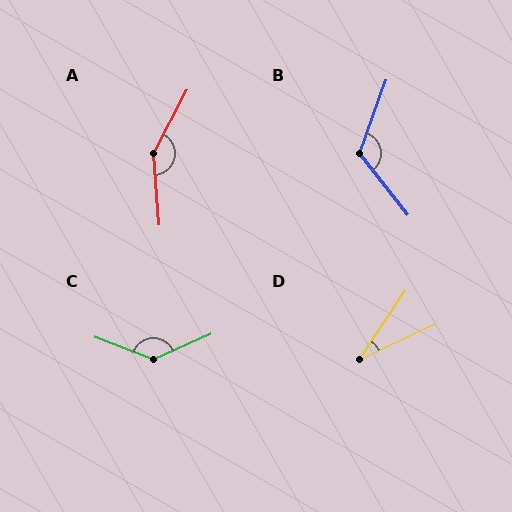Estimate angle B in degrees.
Approximately 122 degrees.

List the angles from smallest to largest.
D (31°), B (122°), C (134°), A (148°).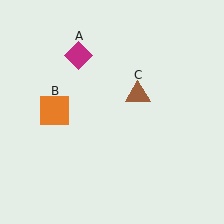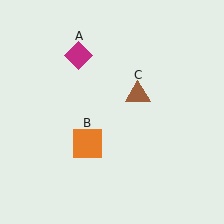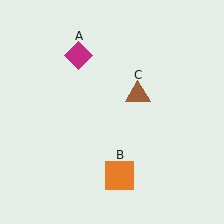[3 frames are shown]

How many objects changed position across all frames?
1 object changed position: orange square (object B).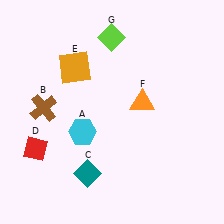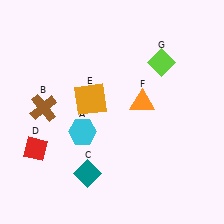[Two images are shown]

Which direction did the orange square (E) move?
The orange square (E) moved down.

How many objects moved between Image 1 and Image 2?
2 objects moved between the two images.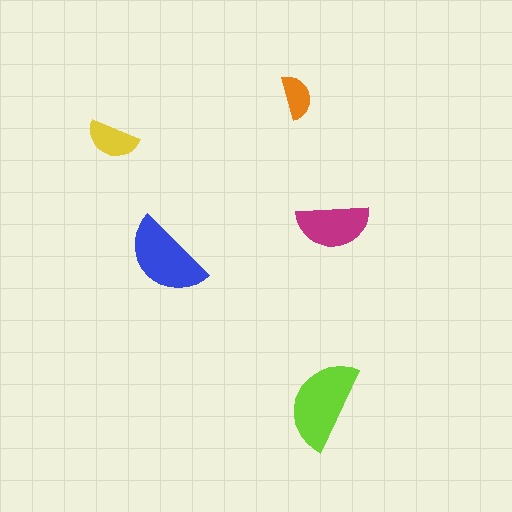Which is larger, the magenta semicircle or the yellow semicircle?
The magenta one.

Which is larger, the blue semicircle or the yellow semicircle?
The blue one.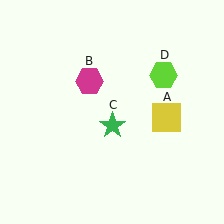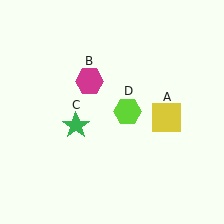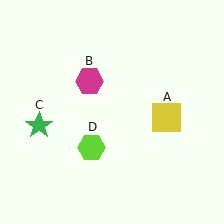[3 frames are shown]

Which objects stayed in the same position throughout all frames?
Yellow square (object A) and magenta hexagon (object B) remained stationary.